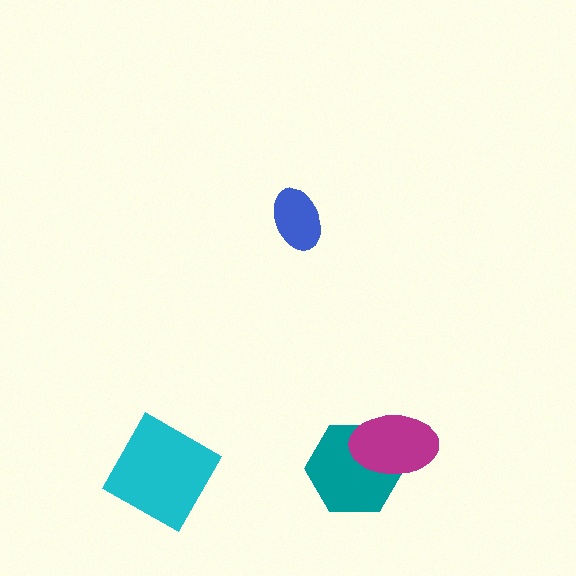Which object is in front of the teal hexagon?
The magenta ellipse is in front of the teal hexagon.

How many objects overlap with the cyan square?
0 objects overlap with the cyan square.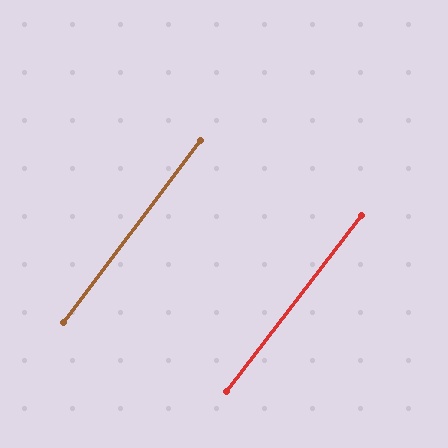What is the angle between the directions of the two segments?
Approximately 0 degrees.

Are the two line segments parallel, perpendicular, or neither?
Parallel — their directions differ by only 0.4°.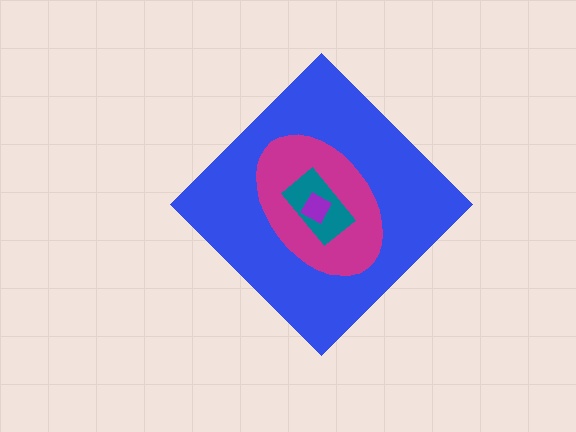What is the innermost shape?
The purple square.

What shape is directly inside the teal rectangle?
The purple square.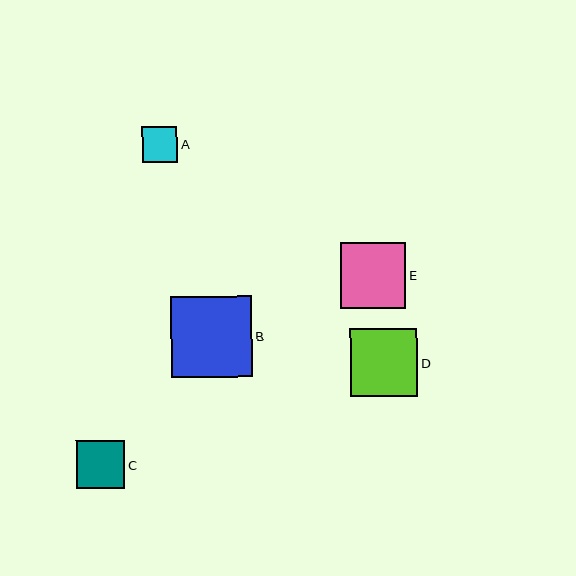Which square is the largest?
Square B is the largest with a size of approximately 81 pixels.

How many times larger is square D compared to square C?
Square D is approximately 1.4 times the size of square C.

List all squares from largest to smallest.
From largest to smallest: B, D, E, C, A.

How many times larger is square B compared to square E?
Square B is approximately 1.2 times the size of square E.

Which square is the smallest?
Square A is the smallest with a size of approximately 35 pixels.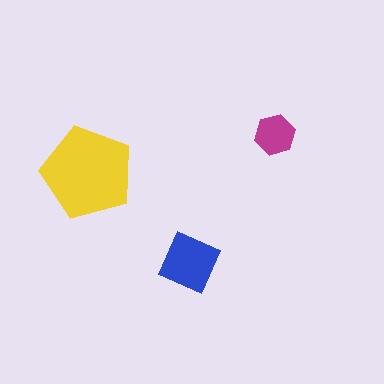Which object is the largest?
The yellow pentagon.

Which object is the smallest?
The magenta hexagon.